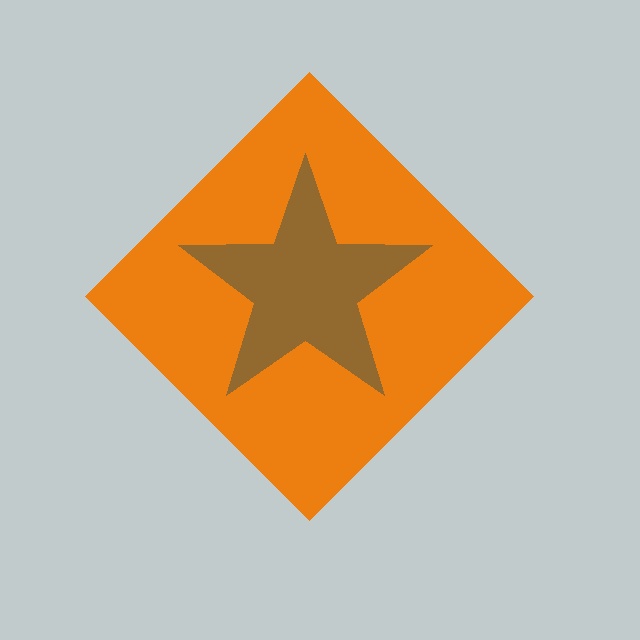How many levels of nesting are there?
2.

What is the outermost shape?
The orange diamond.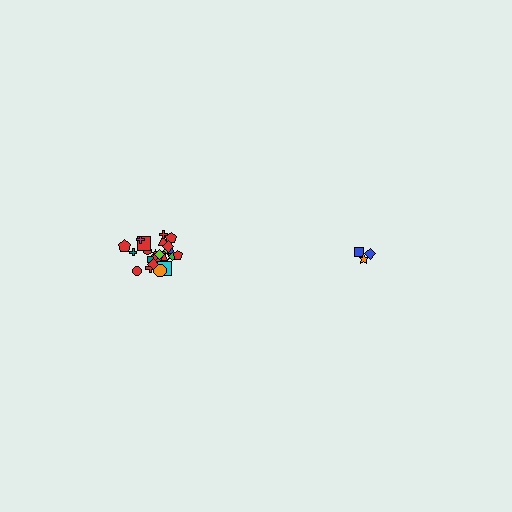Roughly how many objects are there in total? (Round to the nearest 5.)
Roughly 30 objects in total.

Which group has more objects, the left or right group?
The left group.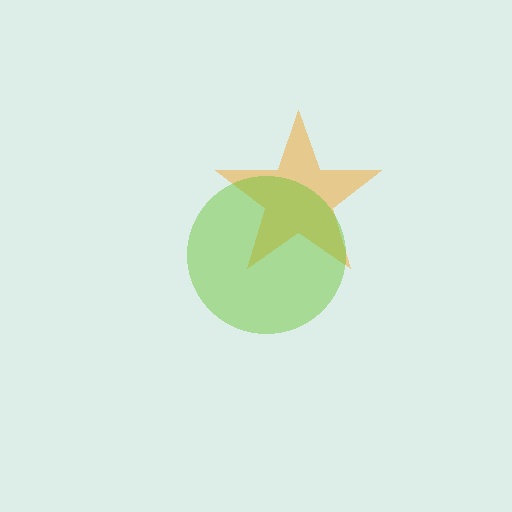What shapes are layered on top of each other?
The layered shapes are: an orange star, a lime circle.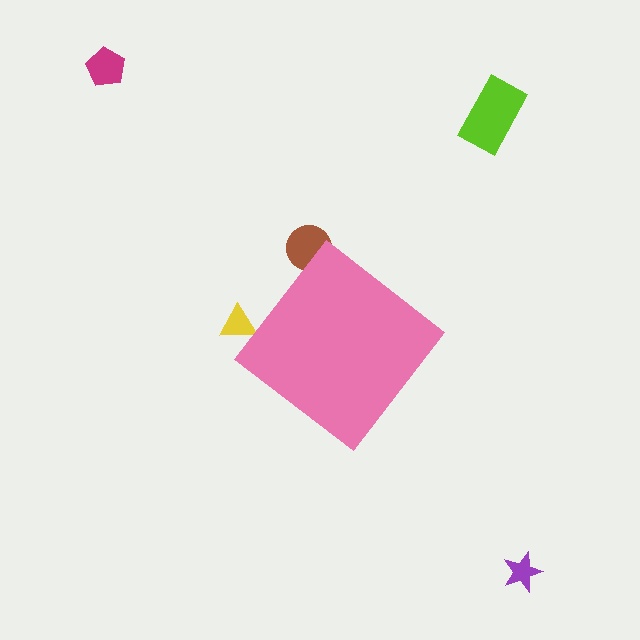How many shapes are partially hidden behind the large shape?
2 shapes are partially hidden.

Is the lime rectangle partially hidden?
No, the lime rectangle is fully visible.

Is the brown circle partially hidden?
Yes, the brown circle is partially hidden behind the pink diamond.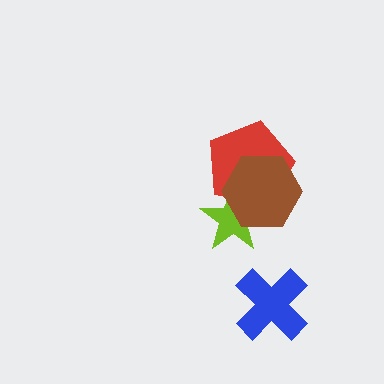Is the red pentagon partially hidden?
Yes, it is partially covered by another shape.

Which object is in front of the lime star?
The brown hexagon is in front of the lime star.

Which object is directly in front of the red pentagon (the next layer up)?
The lime star is directly in front of the red pentagon.